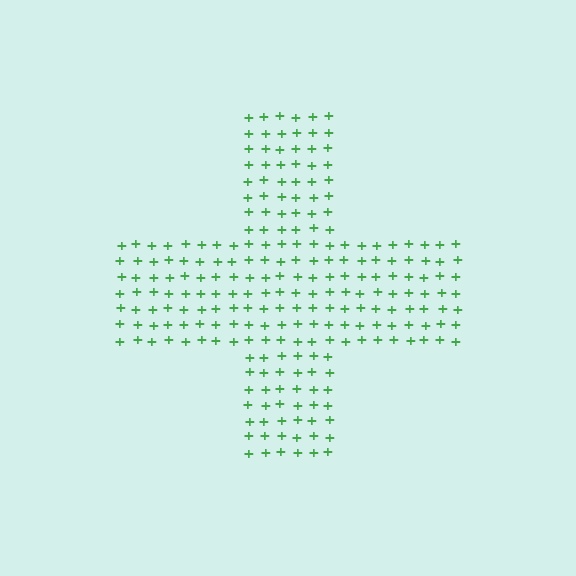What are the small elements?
The small elements are plus signs.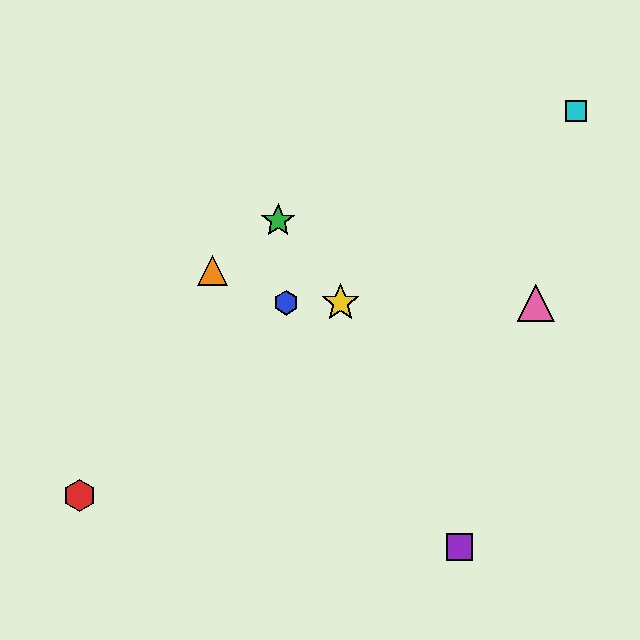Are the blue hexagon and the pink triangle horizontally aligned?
Yes, both are at y≈303.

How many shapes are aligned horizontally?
3 shapes (the blue hexagon, the yellow star, the pink triangle) are aligned horizontally.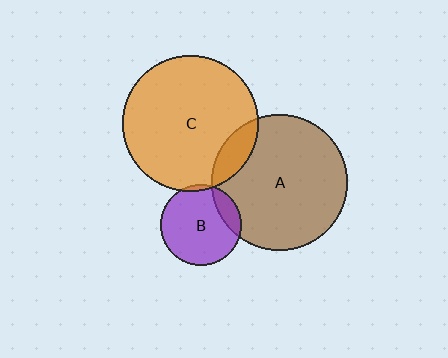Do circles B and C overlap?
Yes.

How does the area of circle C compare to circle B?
Approximately 2.8 times.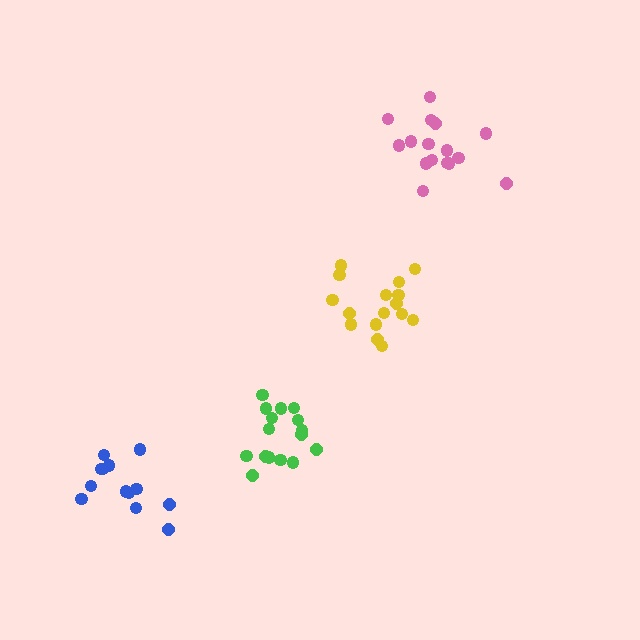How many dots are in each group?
Group 1: 16 dots, Group 2: 14 dots, Group 3: 16 dots, Group 4: 18 dots (64 total).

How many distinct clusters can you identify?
There are 4 distinct clusters.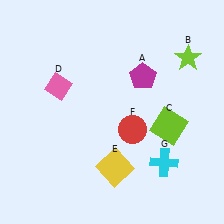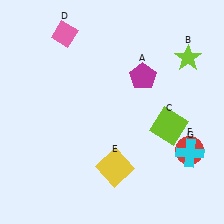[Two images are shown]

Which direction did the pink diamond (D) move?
The pink diamond (D) moved up.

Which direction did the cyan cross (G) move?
The cyan cross (G) moved right.